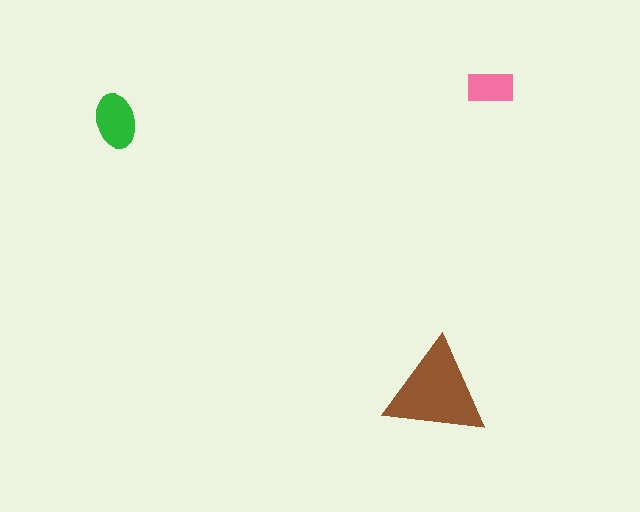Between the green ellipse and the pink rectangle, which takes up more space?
The green ellipse.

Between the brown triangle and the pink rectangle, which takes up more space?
The brown triangle.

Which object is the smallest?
The pink rectangle.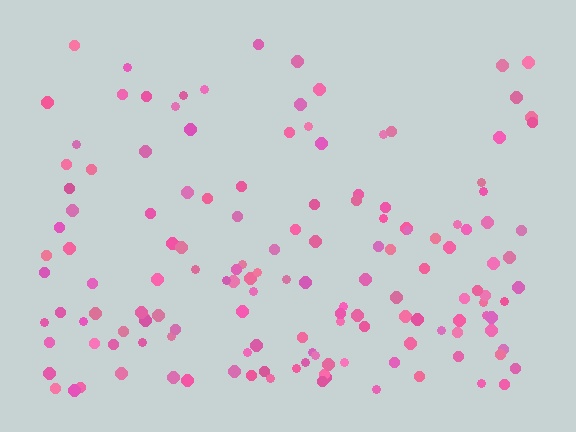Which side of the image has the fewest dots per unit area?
The top.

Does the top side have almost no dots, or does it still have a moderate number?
Still a moderate number, just noticeably fewer than the bottom.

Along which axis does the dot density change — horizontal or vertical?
Vertical.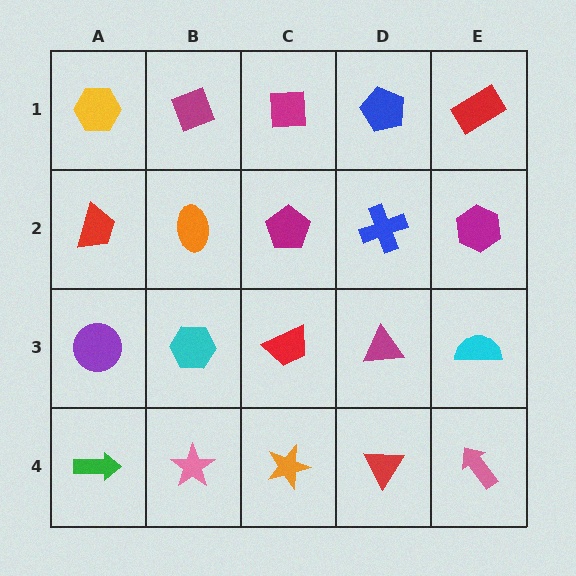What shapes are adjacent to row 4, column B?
A cyan hexagon (row 3, column B), a green arrow (row 4, column A), an orange star (row 4, column C).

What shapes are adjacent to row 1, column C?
A magenta pentagon (row 2, column C), a magenta diamond (row 1, column B), a blue pentagon (row 1, column D).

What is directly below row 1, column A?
A red trapezoid.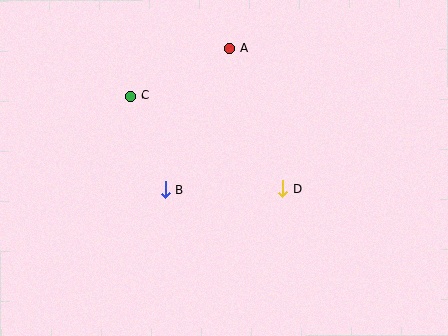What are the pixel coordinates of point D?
Point D is at (283, 188).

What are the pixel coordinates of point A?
Point A is at (230, 48).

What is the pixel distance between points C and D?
The distance between C and D is 179 pixels.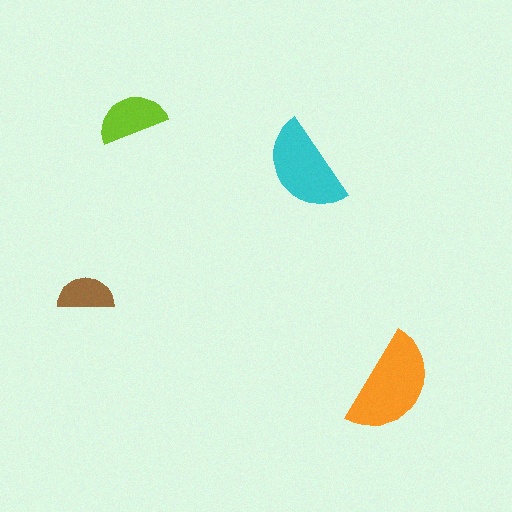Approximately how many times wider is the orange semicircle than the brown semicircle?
About 2 times wider.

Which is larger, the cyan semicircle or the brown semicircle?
The cyan one.